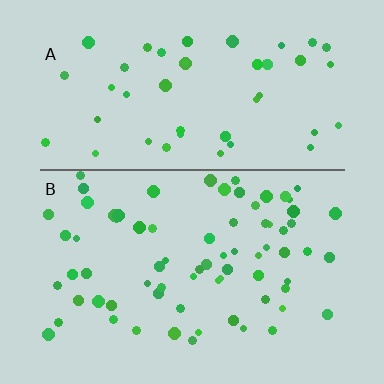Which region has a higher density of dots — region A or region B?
B (the bottom).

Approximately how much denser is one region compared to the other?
Approximately 1.5× — region B over region A.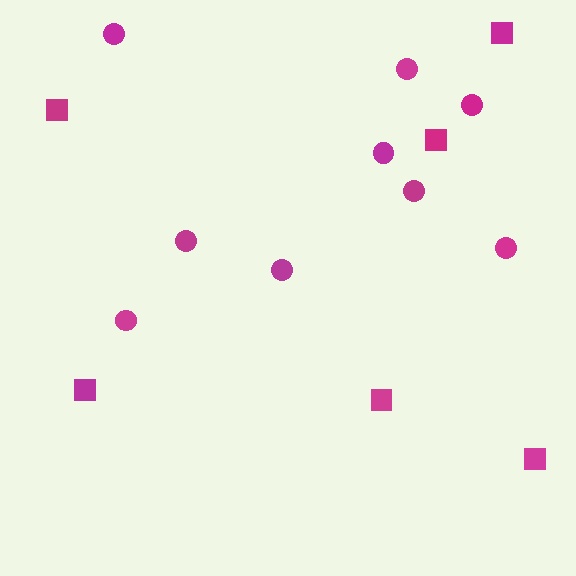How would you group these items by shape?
There are 2 groups: one group of circles (9) and one group of squares (6).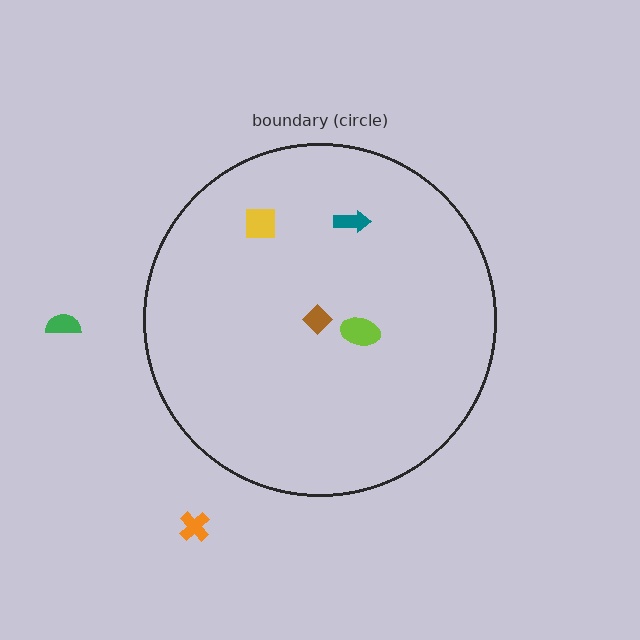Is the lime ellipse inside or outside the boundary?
Inside.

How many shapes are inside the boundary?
4 inside, 2 outside.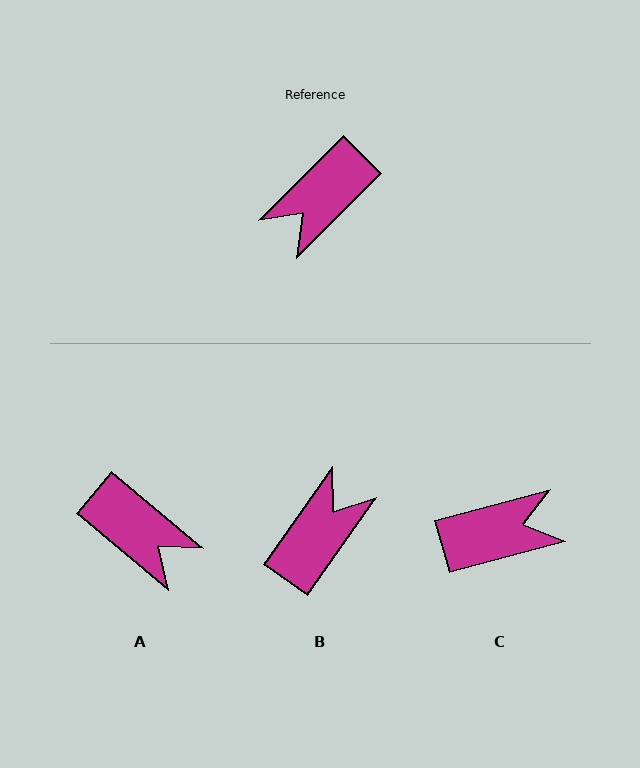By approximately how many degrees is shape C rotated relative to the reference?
Approximately 150 degrees counter-clockwise.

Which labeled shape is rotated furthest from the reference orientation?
B, about 170 degrees away.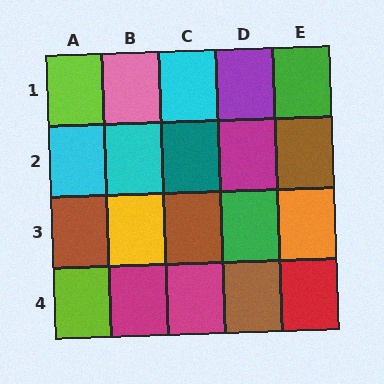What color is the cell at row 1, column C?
Cyan.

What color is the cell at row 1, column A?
Lime.